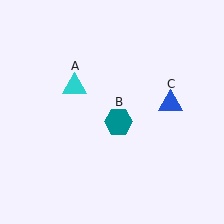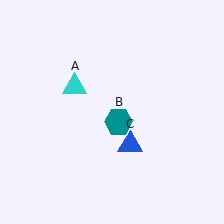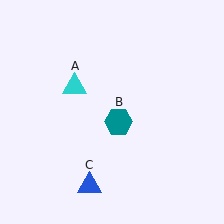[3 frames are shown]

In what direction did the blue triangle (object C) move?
The blue triangle (object C) moved down and to the left.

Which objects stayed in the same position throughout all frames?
Cyan triangle (object A) and teal hexagon (object B) remained stationary.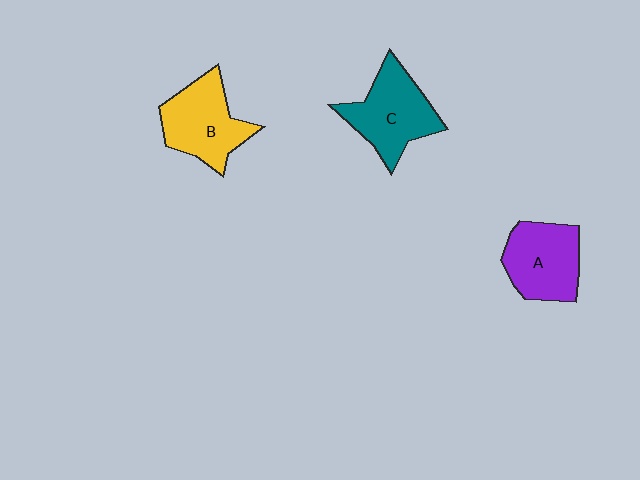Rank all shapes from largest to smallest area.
From largest to smallest: C (teal), B (yellow), A (purple).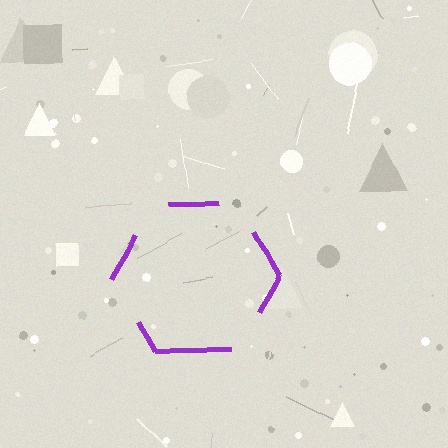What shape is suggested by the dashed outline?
The dashed outline suggests a hexagon.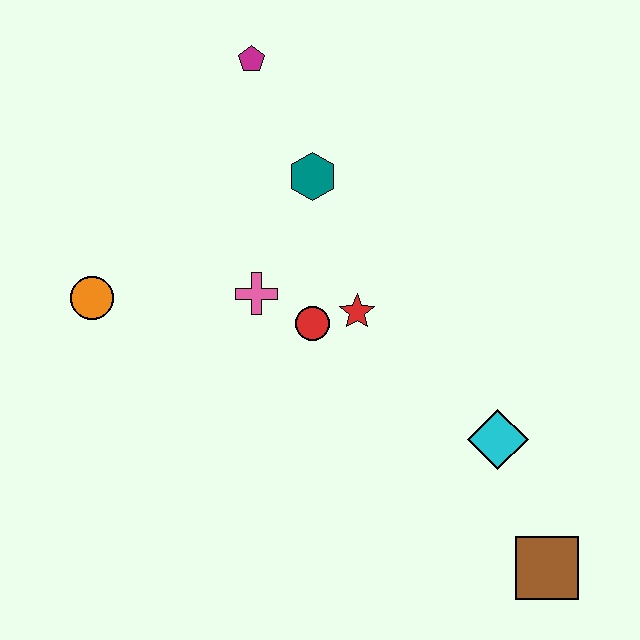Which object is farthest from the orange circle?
The brown square is farthest from the orange circle.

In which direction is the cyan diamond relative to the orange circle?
The cyan diamond is to the right of the orange circle.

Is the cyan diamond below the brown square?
No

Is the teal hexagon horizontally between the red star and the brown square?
No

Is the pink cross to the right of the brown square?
No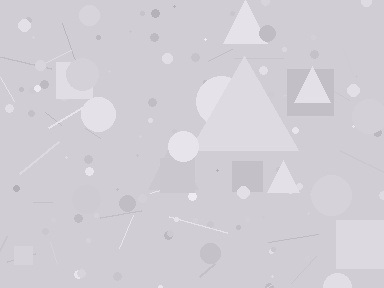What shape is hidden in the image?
A triangle is hidden in the image.